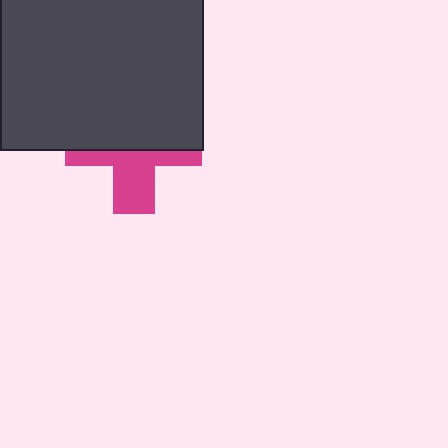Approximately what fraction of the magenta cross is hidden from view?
Roughly 59% of the magenta cross is hidden behind the dark gray square.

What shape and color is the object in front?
The object in front is a dark gray square.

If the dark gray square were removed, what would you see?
You would see the complete magenta cross.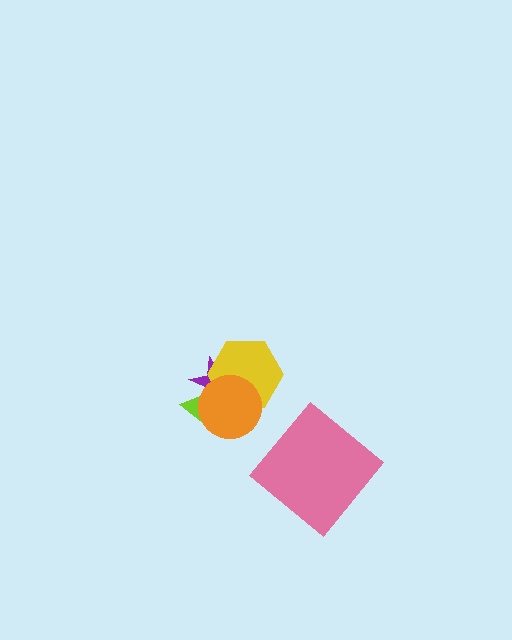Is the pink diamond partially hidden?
No, no other shape covers it.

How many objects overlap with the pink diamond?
0 objects overlap with the pink diamond.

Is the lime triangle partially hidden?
Yes, it is partially covered by another shape.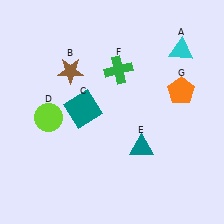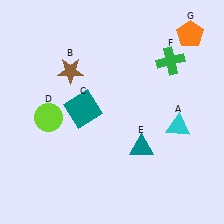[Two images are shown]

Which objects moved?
The objects that moved are: the cyan triangle (A), the green cross (F), the orange pentagon (G).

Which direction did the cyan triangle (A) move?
The cyan triangle (A) moved down.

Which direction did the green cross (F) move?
The green cross (F) moved right.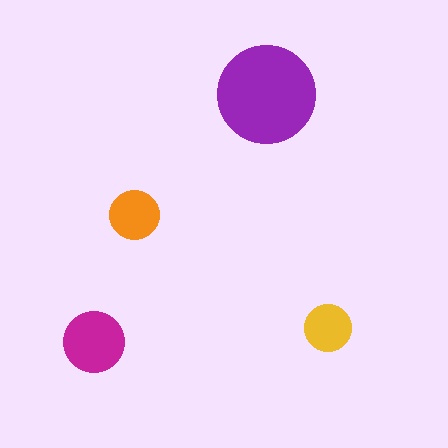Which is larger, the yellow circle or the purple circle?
The purple one.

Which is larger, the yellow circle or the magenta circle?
The magenta one.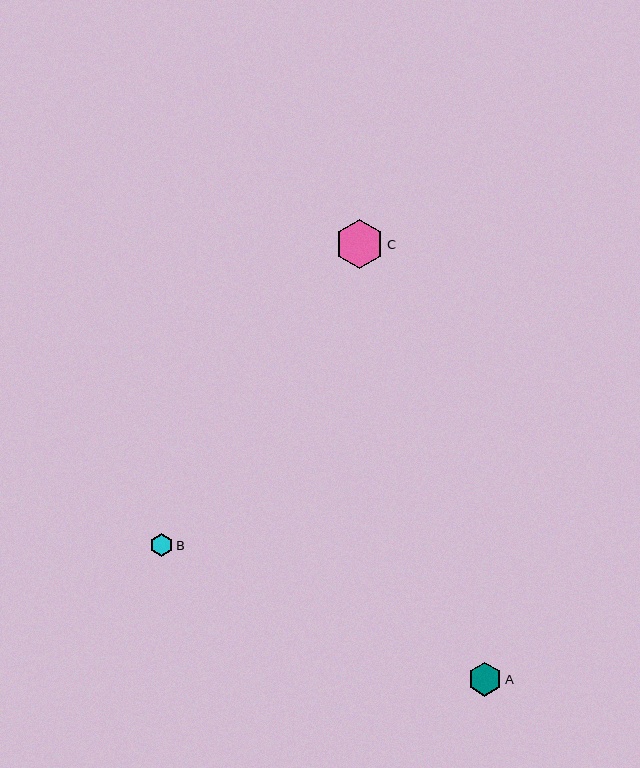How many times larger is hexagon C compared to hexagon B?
Hexagon C is approximately 2.1 times the size of hexagon B.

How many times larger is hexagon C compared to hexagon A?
Hexagon C is approximately 1.5 times the size of hexagon A.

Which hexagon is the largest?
Hexagon C is the largest with a size of approximately 49 pixels.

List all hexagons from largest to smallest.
From largest to smallest: C, A, B.